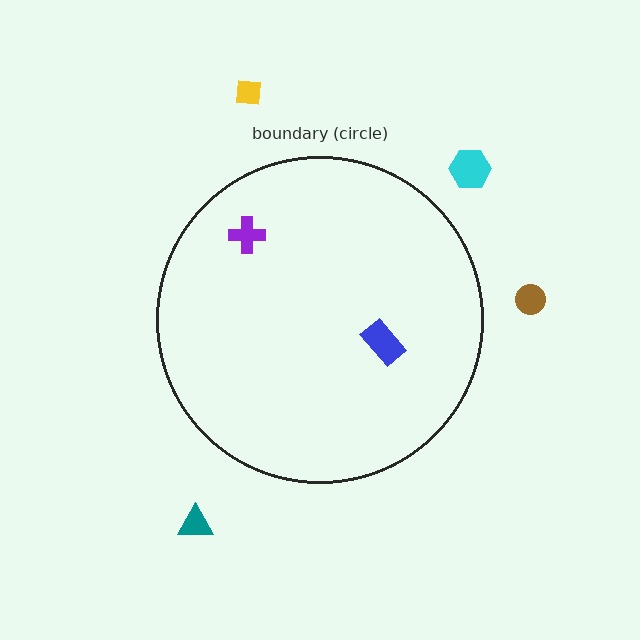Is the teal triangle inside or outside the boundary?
Outside.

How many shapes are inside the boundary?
2 inside, 4 outside.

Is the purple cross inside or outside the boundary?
Inside.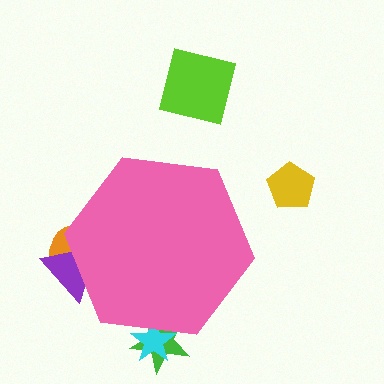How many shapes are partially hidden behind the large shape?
4 shapes are partially hidden.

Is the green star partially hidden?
Yes, the green star is partially hidden behind the pink hexagon.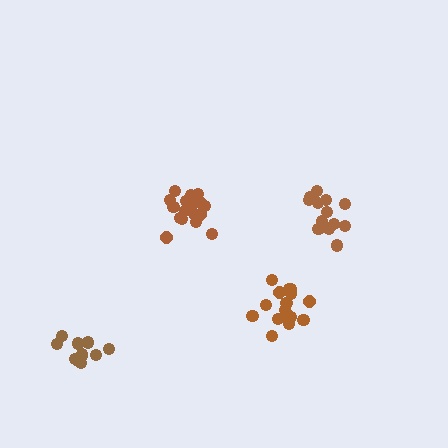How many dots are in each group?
Group 1: 17 dots, Group 2: 12 dots, Group 3: 17 dots, Group 4: 13 dots (59 total).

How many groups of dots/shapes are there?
There are 4 groups.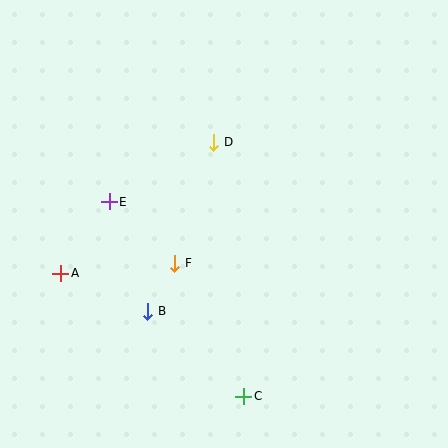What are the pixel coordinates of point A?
Point A is at (61, 273).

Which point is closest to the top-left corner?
Point E is closest to the top-left corner.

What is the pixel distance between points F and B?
The distance between F and B is 55 pixels.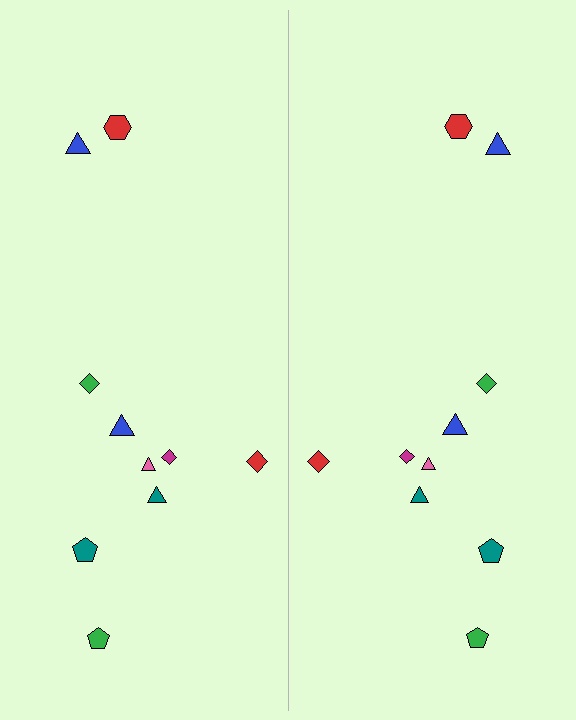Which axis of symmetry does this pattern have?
The pattern has a vertical axis of symmetry running through the center of the image.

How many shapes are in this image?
There are 20 shapes in this image.